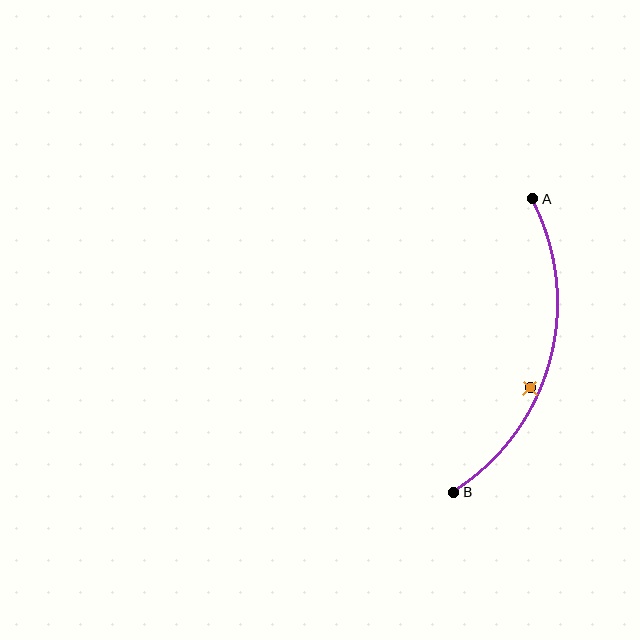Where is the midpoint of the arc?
The arc midpoint is the point on the curve farthest from the straight line joining A and B. It sits to the right of that line.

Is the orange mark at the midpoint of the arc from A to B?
No — the orange mark does not lie on the arc at all. It sits slightly inside the curve.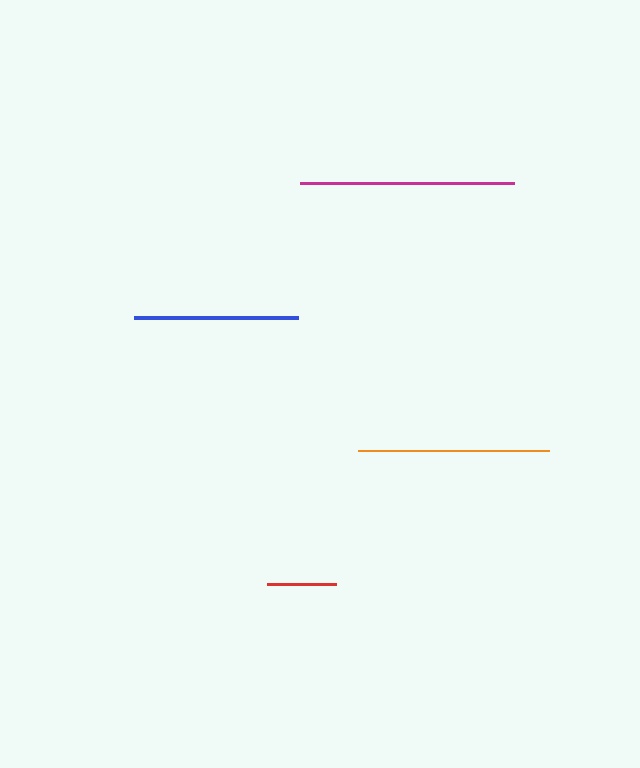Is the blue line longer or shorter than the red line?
The blue line is longer than the red line.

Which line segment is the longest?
The magenta line is the longest at approximately 214 pixels.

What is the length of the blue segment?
The blue segment is approximately 164 pixels long.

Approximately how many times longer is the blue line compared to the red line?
The blue line is approximately 2.4 times the length of the red line.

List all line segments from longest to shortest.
From longest to shortest: magenta, orange, blue, red.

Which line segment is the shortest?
The red line is the shortest at approximately 69 pixels.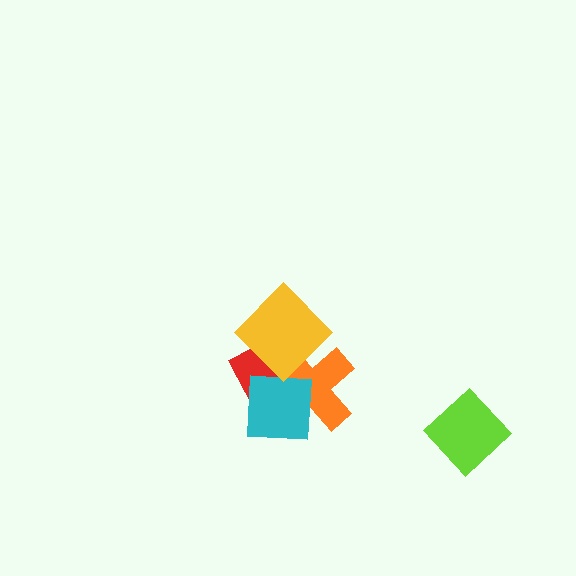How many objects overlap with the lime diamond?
0 objects overlap with the lime diamond.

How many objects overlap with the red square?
3 objects overlap with the red square.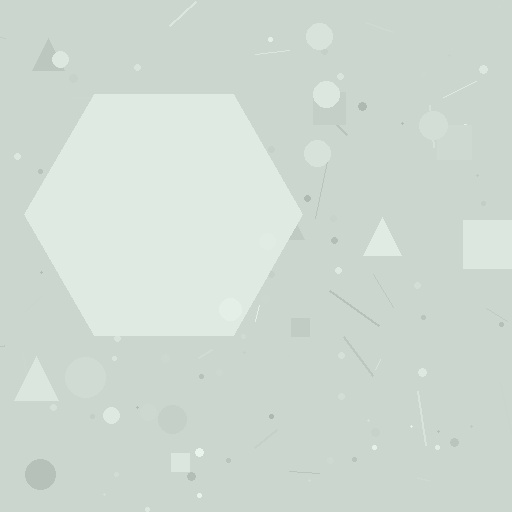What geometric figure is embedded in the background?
A hexagon is embedded in the background.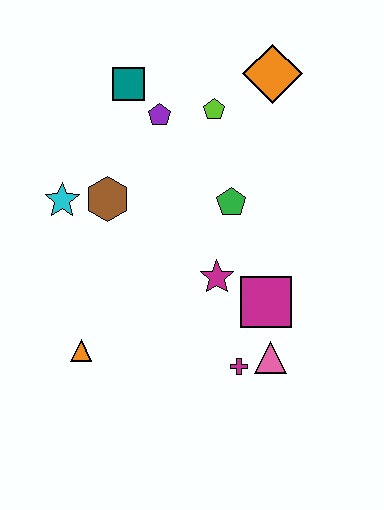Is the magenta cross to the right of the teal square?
Yes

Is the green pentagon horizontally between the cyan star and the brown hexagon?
No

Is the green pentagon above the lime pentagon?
No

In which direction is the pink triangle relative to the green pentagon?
The pink triangle is below the green pentagon.